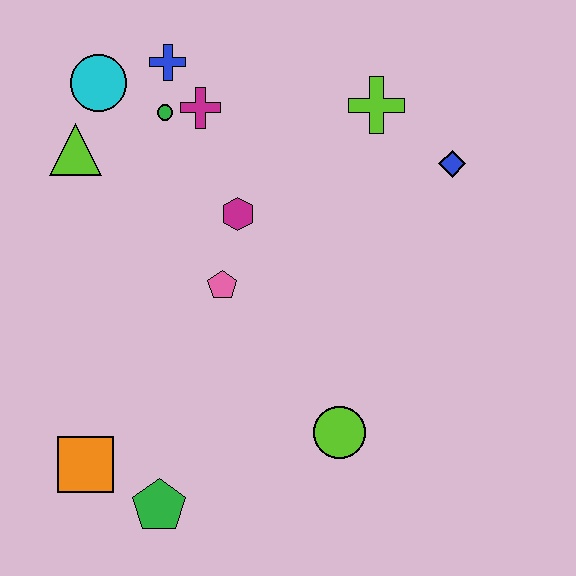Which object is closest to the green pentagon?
The orange square is closest to the green pentagon.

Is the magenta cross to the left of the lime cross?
Yes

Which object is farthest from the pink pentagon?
The blue diamond is farthest from the pink pentagon.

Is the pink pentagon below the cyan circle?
Yes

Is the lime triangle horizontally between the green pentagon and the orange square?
No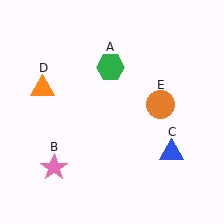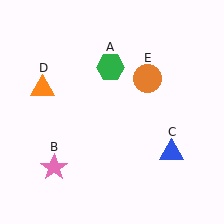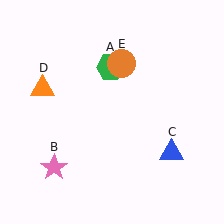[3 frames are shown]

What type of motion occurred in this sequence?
The orange circle (object E) rotated counterclockwise around the center of the scene.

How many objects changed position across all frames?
1 object changed position: orange circle (object E).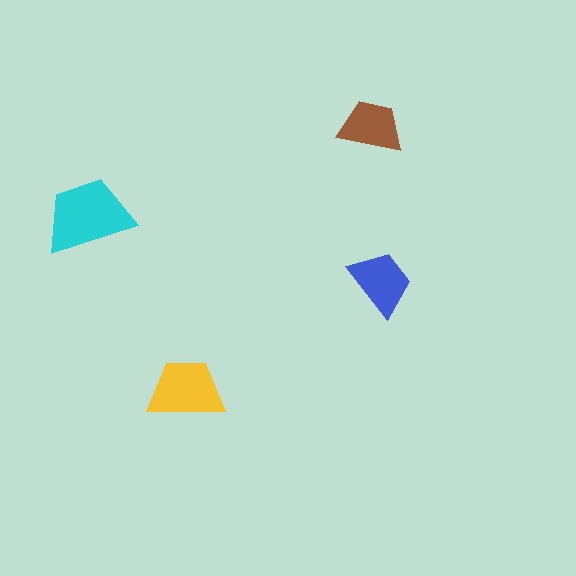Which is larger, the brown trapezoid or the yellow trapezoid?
The yellow one.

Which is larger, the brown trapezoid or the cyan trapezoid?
The cyan one.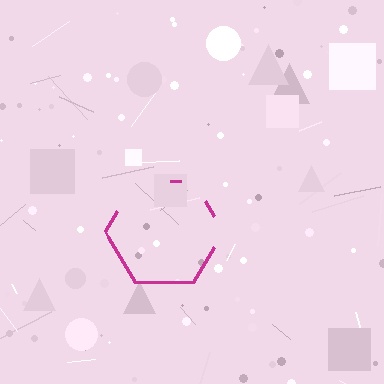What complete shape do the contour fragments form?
The contour fragments form a hexagon.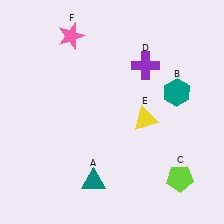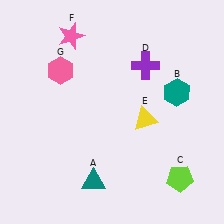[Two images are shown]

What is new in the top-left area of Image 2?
A pink hexagon (G) was added in the top-left area of Image 2.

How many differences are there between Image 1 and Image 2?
There is 1 difference between the two images.